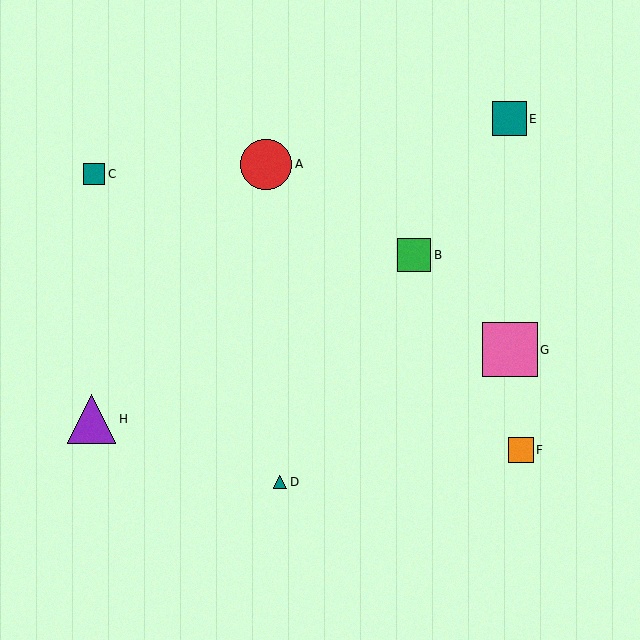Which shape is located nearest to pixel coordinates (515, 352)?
The pink square (labeled G) at (510, 350) is nearest to that location.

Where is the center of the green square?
The center of the green square is at (414, 255).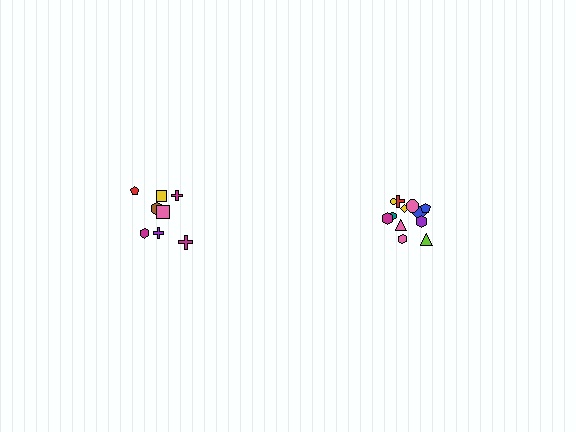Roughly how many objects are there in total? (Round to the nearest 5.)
Roughly 20 objects in total.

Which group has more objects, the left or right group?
The right group.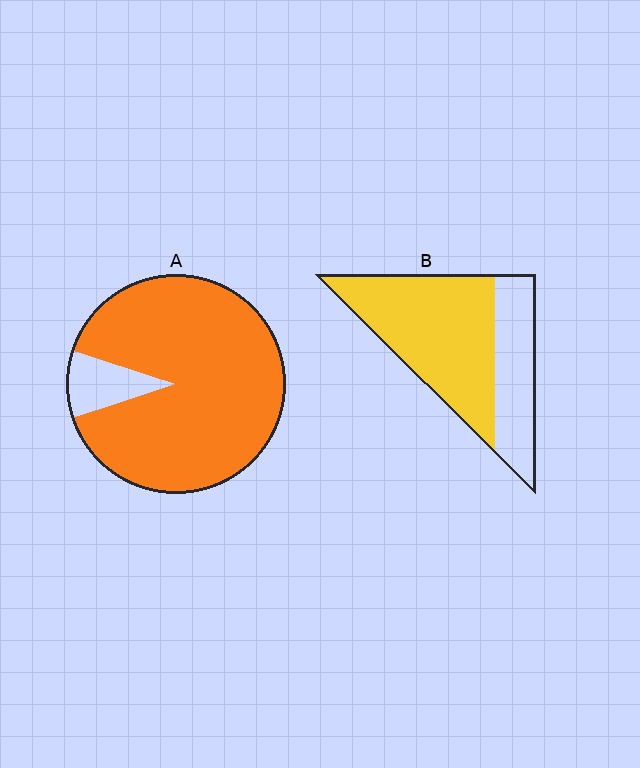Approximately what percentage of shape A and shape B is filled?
A is approximately 90% and B is approximately 65%.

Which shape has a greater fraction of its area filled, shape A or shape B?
Shape A.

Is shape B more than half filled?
Yes.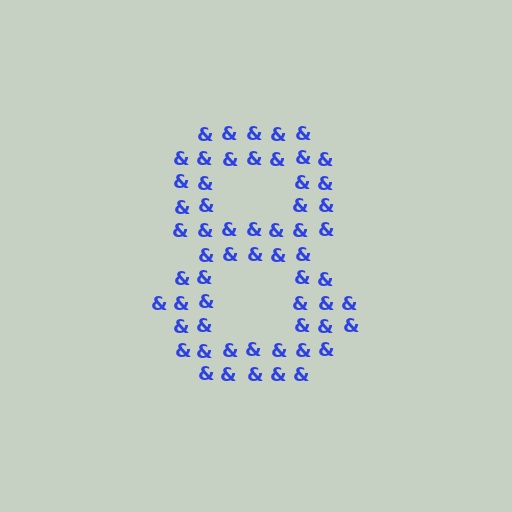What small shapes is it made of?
It is made of small ampersands.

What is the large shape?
The large shape is the digit 8.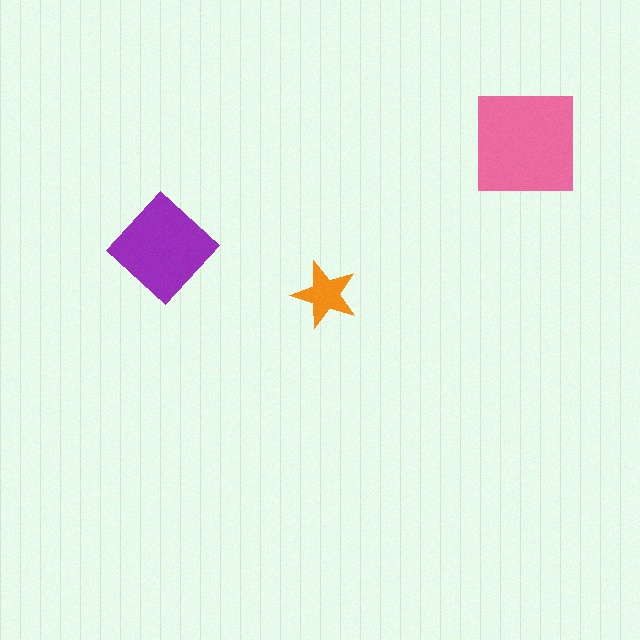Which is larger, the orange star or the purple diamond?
The purple diamond.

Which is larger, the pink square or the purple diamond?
The pink square.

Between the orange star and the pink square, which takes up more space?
The pink square.